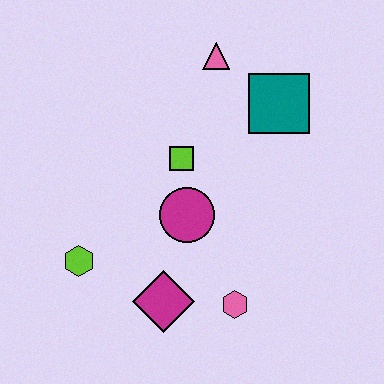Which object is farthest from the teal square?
The lime hexagon is farthest from the teal square.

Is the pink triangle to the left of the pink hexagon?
Yes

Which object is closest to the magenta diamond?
The pink hexagon is closest to the magenta diamond.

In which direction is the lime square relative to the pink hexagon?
The lime square is above the pink hexagon.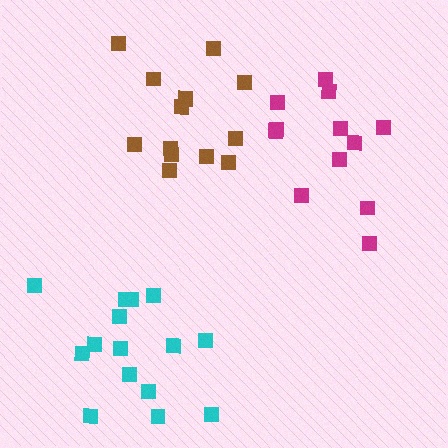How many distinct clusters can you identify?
There are 3 distinct clusters.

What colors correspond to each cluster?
The clusters are colored: cyan, magenta, brown.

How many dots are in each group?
Group 1: 15 dots, Group 2: 12 dots, Group 3: 14 dots (41 total).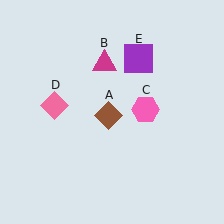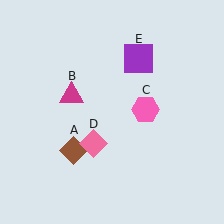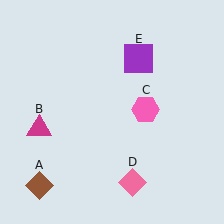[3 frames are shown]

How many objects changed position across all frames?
3 objects changed position: brown diamond (object A), magenta triangle (object B), pink diamond (object D).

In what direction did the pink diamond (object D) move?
The pink diamond (object D) moved down and to the right.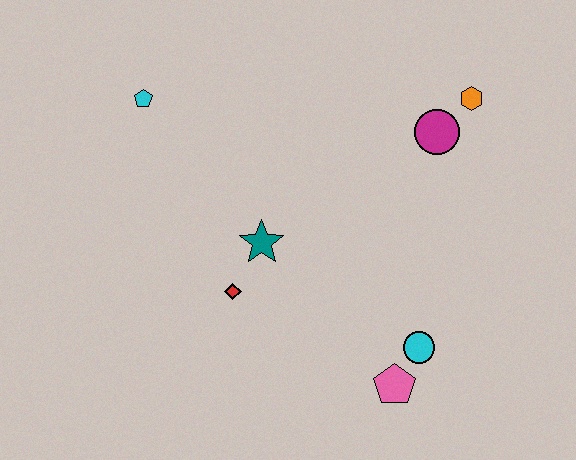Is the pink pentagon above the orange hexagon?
No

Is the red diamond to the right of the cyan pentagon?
Yes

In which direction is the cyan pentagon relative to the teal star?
The cyan pentagon is above the teal star.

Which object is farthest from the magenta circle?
The cyan pentagon is farthest from the magenta circle.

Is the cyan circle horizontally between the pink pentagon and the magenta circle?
Yes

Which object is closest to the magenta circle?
The orange hexagon is closest to the magenta circle.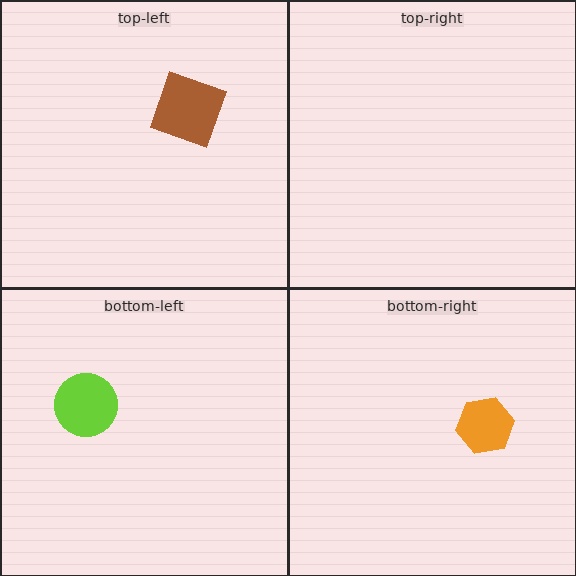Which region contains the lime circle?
The bottom-left region.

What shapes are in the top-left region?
The brown square.